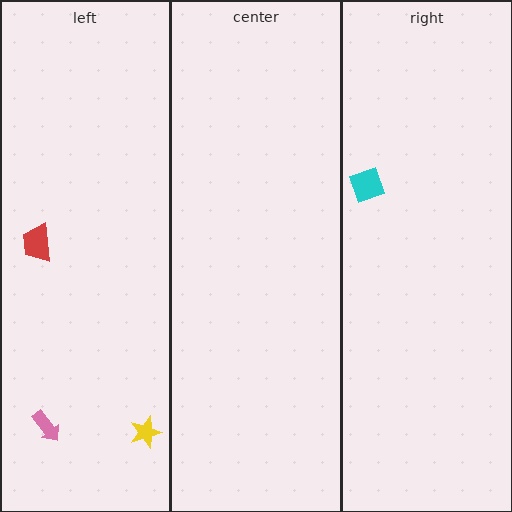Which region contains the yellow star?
The left region.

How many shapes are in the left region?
3.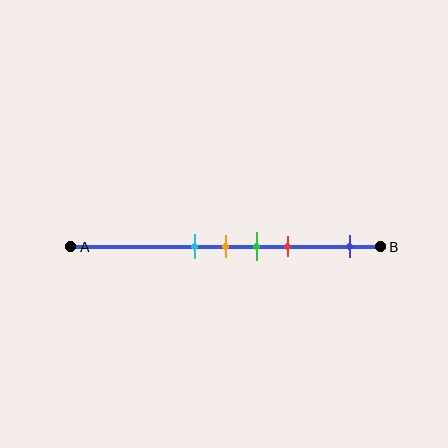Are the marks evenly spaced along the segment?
No, the marks are not evenly spaced.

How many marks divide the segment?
There are 5 marks dividing the segment.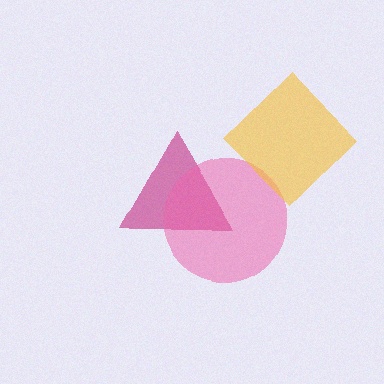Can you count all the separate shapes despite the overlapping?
Yes, there are 3 separate shapes.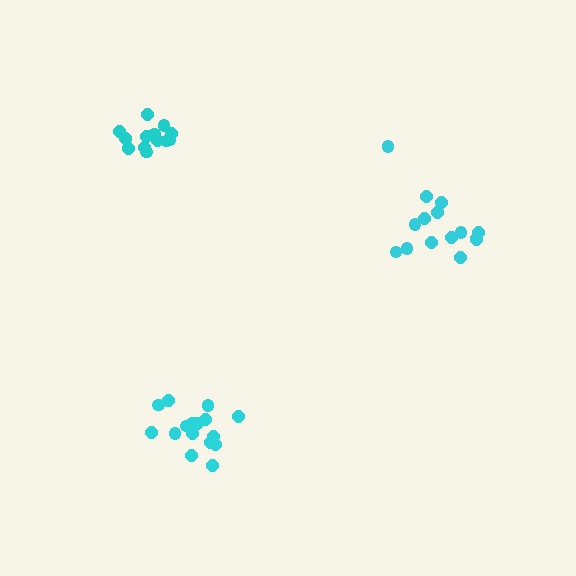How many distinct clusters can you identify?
There are 3 distinct clusters.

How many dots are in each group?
Group 1: 13 dots, Group 2: 15 dots, Group 3: 16 dots (44 total).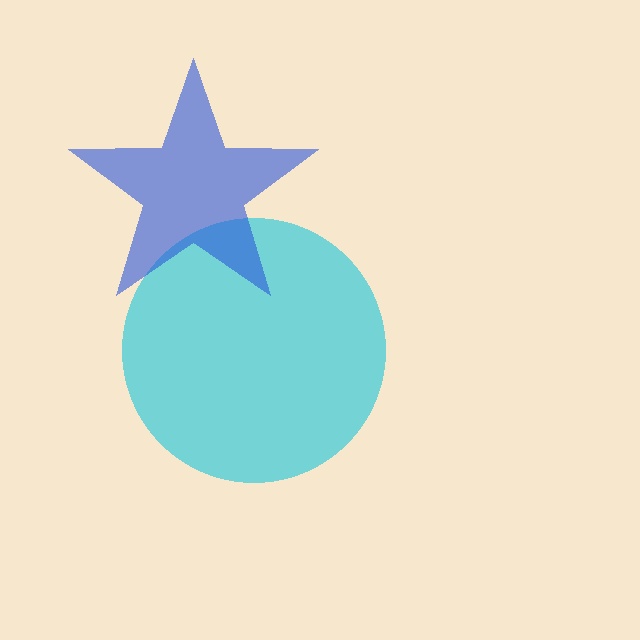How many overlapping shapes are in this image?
There are 2 overlapping shapes in the image.